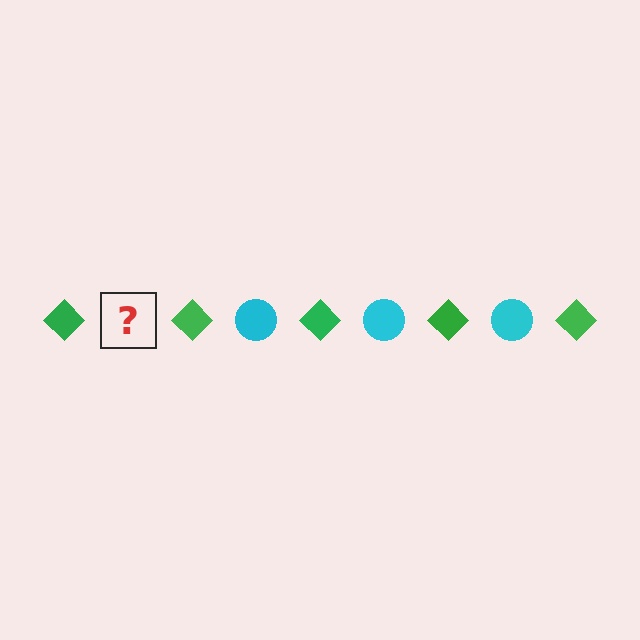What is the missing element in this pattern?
The missing element is a cyan circle.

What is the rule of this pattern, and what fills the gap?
The rule is that the pattern alternates between green diamond and cyan circle. The gap should be filled with a cyan circle.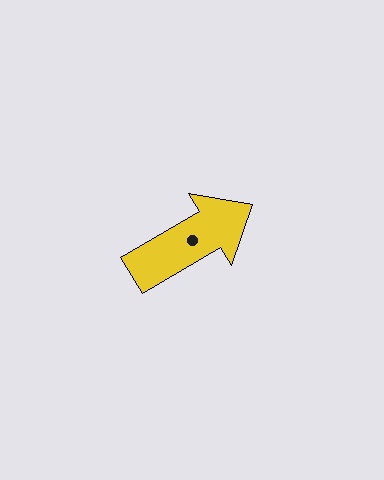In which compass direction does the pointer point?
Northeast.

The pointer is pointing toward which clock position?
Roughly 2 o'clock.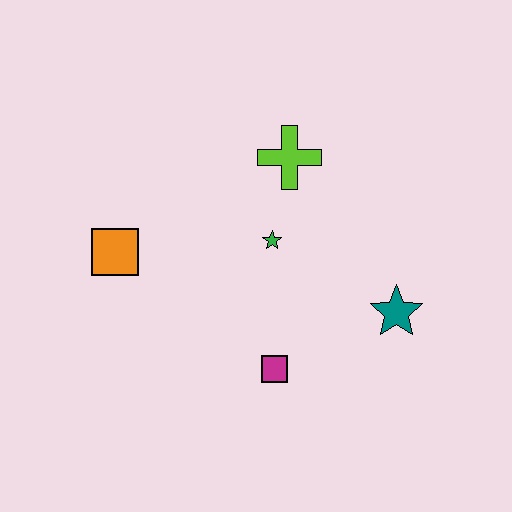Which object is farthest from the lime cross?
The magenta square is farthest from the lime cross.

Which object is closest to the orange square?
The green star is closest to the orange square.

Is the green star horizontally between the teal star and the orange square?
Yes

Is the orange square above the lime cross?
No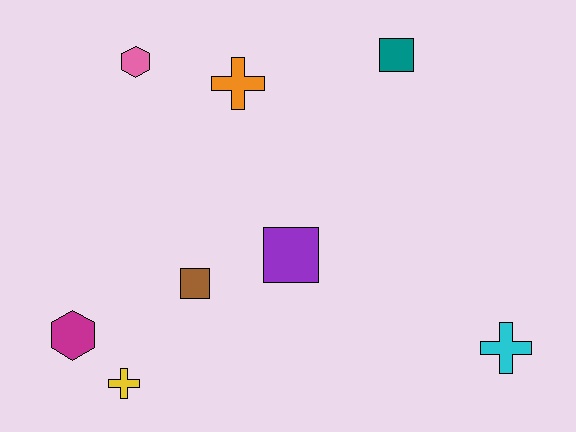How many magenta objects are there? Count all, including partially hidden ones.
There is 1 magenta object.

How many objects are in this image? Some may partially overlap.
There are 8 objects.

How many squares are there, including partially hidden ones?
There are 3 squares.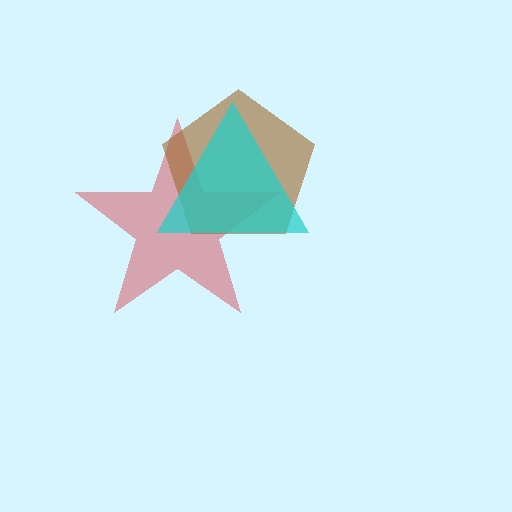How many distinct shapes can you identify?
There are 3 distinct shapes: a red star, a brown pentagon, a cyan triangle.